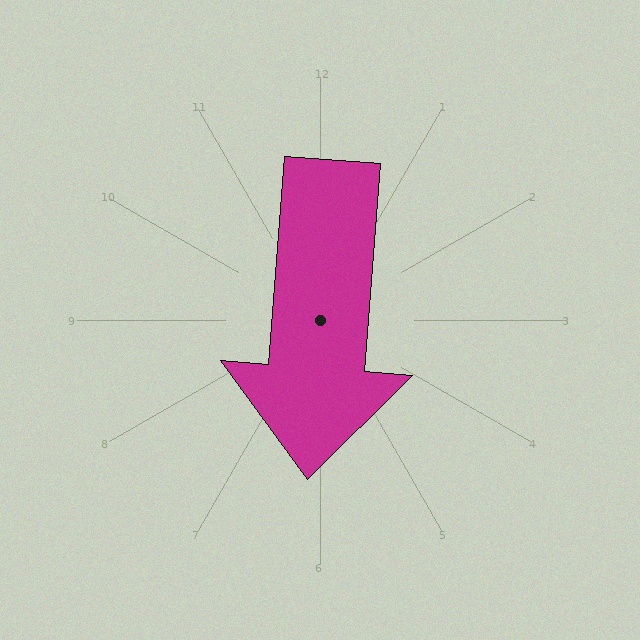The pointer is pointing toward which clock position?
Roughly 6 o'clock.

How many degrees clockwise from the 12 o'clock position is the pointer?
Approximately 184 degrees.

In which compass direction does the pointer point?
South.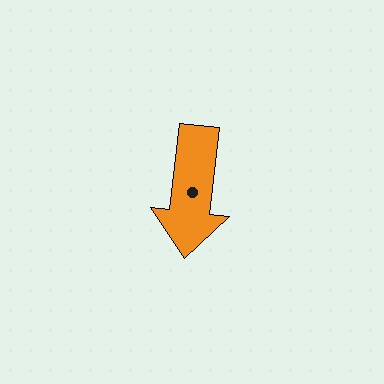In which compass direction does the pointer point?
South.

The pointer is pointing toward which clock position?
Roughly 6 o'clock.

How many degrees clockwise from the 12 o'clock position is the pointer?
Approximately 186 degrees.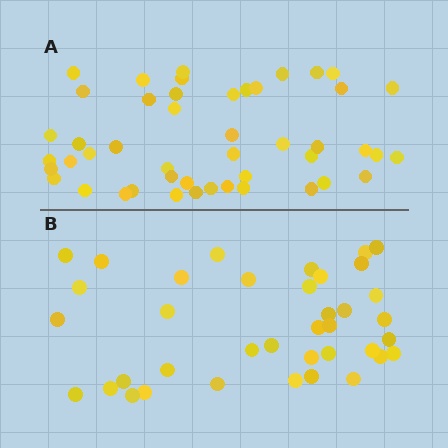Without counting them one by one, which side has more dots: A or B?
Region A (the top region) has more dots.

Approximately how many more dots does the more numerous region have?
Region A has roughly 8 or so more dots than region B.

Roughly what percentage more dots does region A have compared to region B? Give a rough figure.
About 25% more.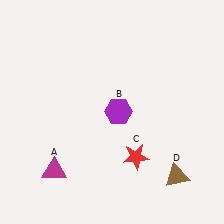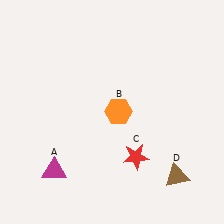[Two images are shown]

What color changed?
The hexagon (B) changed from purple in Image 1 to orange in Image 2.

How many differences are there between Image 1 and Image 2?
There is 1 difference between the two images.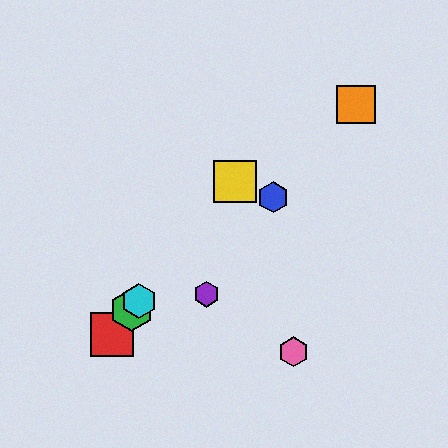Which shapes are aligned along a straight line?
The red square, the green hexagon, the yellow square, the cyan hexagon are aligned along a straight line.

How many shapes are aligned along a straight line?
4 shapes (the red square, the green hexagon, the yellow square, the cyan hexagon) are aligned along a straight line.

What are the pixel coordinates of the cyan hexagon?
The cyan hexagon is at (139, 301).